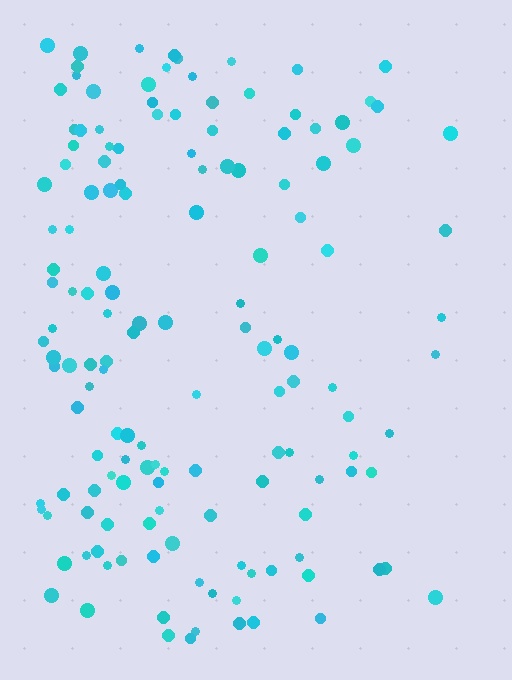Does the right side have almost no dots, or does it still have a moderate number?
Still a moderate number, just noticeably fewer than the left.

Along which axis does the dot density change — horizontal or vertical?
Horizontal.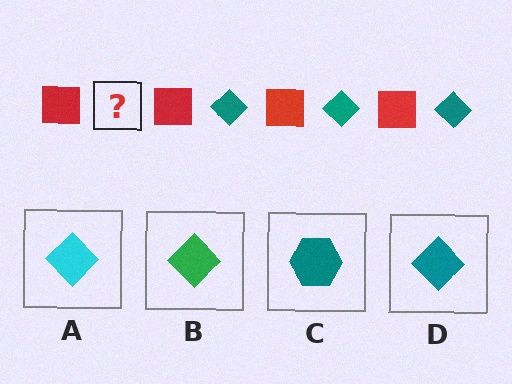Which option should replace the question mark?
Option D.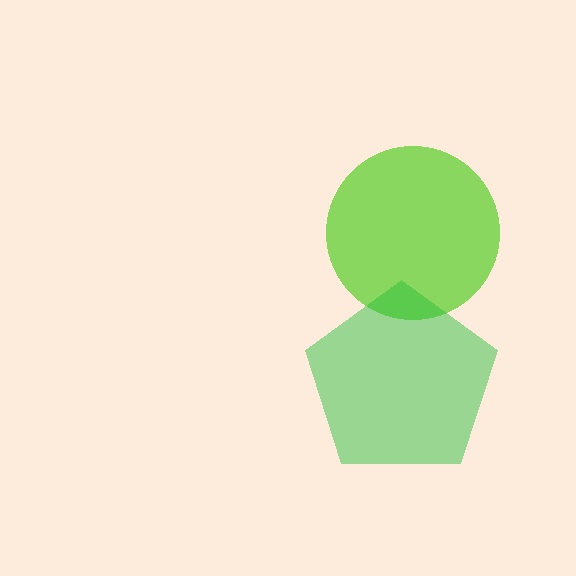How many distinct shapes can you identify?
There are 2 distinct shapes: a lime circle, a green pentagon.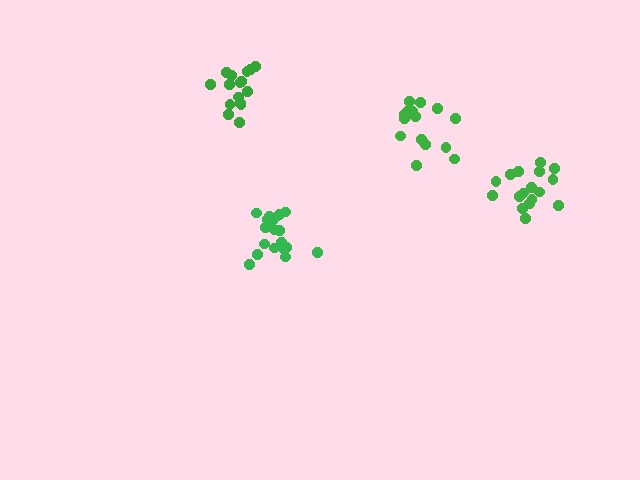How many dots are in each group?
Group 1: 17 dots, Group 2: 16 dots, Group 3: 19 dots, Group 4: 16 dots (68 total).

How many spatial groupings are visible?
There are 4 spatial groupings.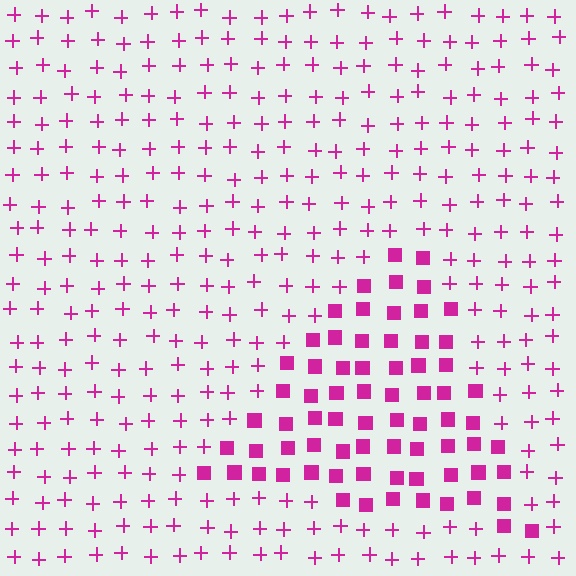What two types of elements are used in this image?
The image uses squares inside the triangle region and plus signs outside it.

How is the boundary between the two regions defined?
The boundary is defined by a change in element shape: squares inside vs. plus signs outside. All elements share the same color and spacing.